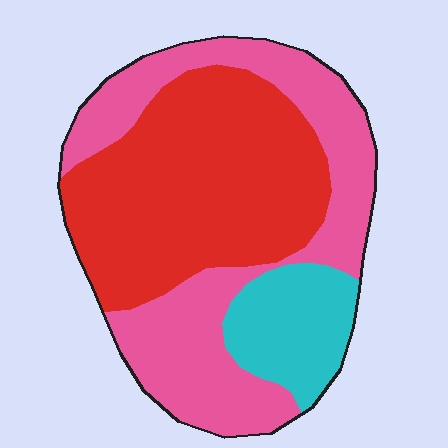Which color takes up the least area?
Cyan, at roughly 15%.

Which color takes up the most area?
Red, at roughly 45%.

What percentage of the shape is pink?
Pink covers around 40% of the shape.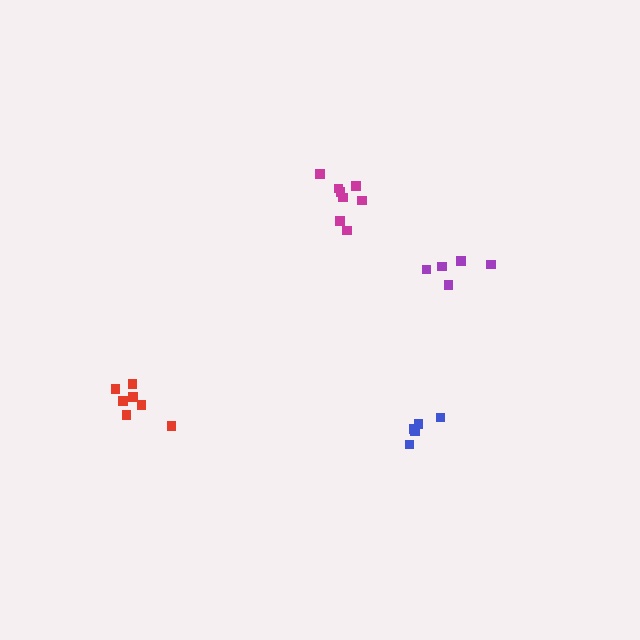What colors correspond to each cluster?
The clusters are colored: purple, red, blue, magenta.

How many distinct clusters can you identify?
There are 4 distinct clusters.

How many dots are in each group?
Group 1: 5 dots, Group 2: 7 dots, Group 3: 5 dots, Group 4: 8 dots (25 total).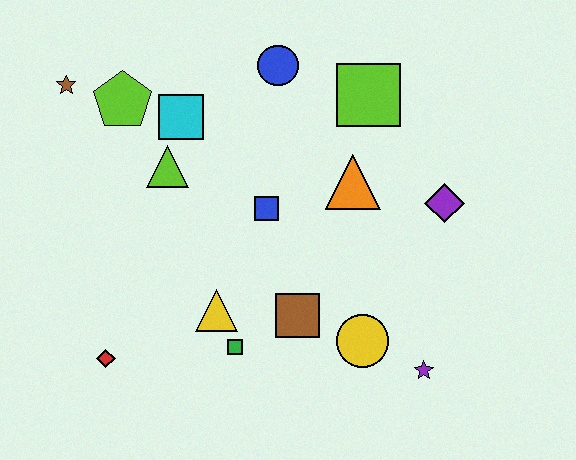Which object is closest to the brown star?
The lime pentagon is closest to the brown star.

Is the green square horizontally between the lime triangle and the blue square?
Yes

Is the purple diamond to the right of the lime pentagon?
Yes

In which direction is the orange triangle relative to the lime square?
The orange triangle is below the lime square.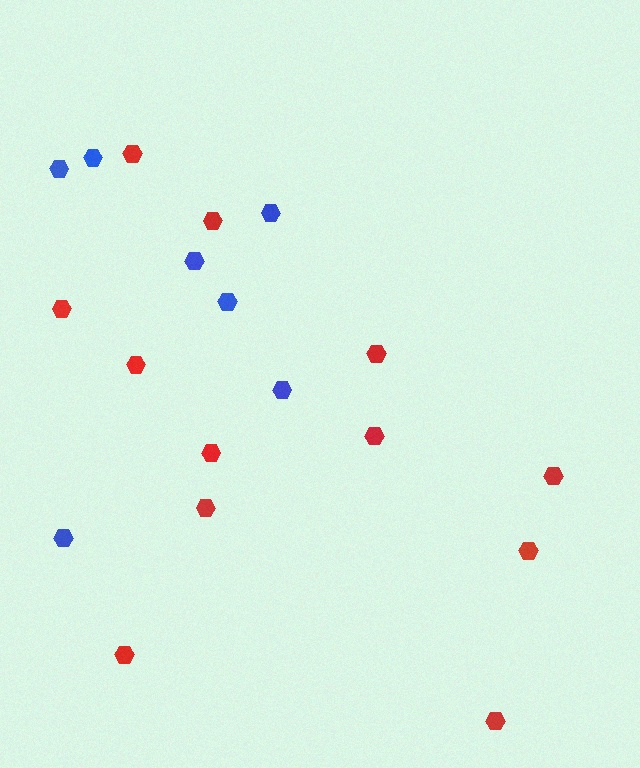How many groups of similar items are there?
There are 2 groups: one group of red hexagons (12) and one group of blue hexagons (7).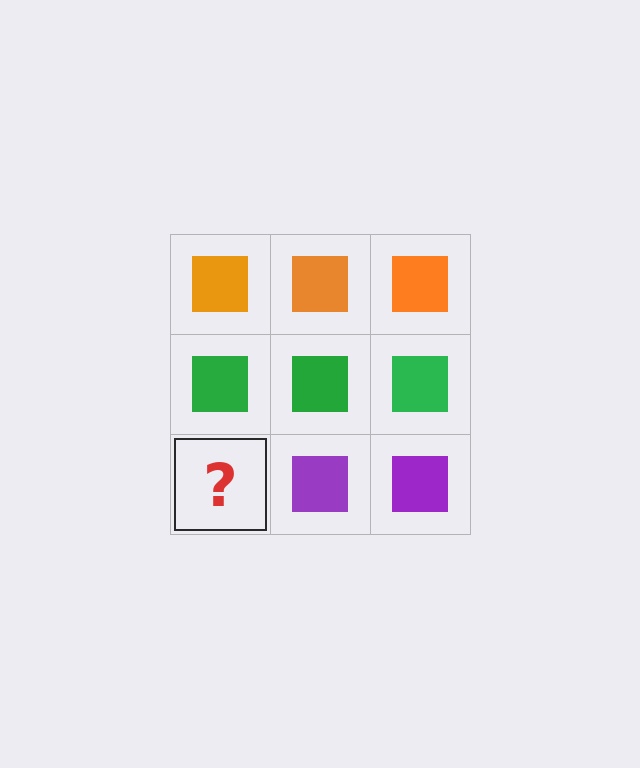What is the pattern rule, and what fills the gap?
The rule is that each row has a consistent color. The gap should be filled with a purple square.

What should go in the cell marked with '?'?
The missing cell should contain a purple square.